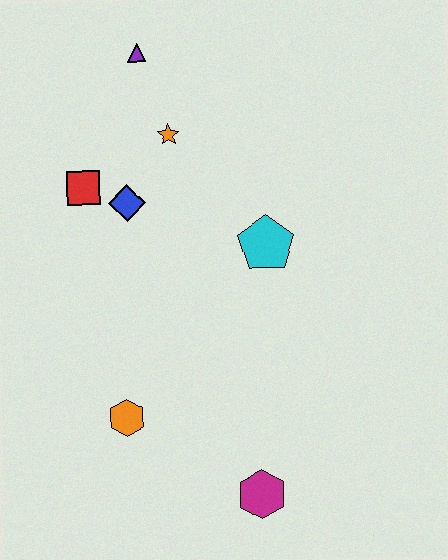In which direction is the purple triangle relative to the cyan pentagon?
The purple triangle is above the cyan pentagon.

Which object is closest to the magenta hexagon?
The orange hexagon is closest to the magenta hexagon.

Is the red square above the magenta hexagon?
Yes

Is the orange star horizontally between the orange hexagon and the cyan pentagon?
Yes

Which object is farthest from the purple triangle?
The magenta hexagon is farthest from the purple triangle.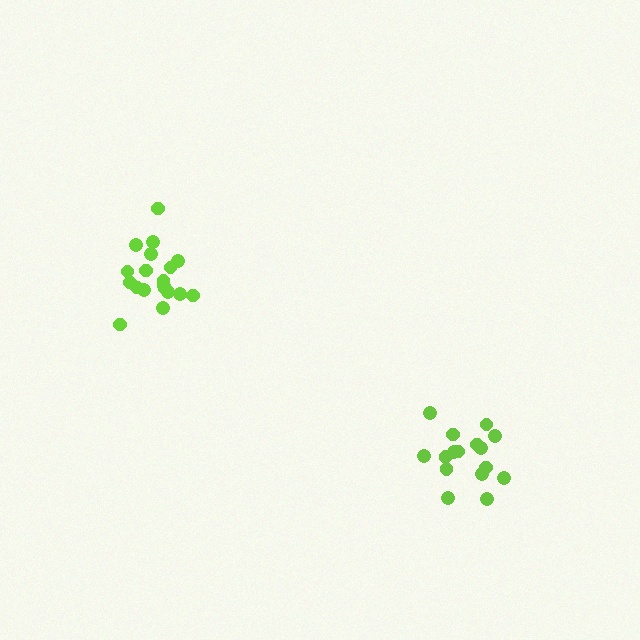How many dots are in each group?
Group 1: 19 dots, Group 2: 16 dots (35 total).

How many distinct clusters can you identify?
There are 2 distinct clusters.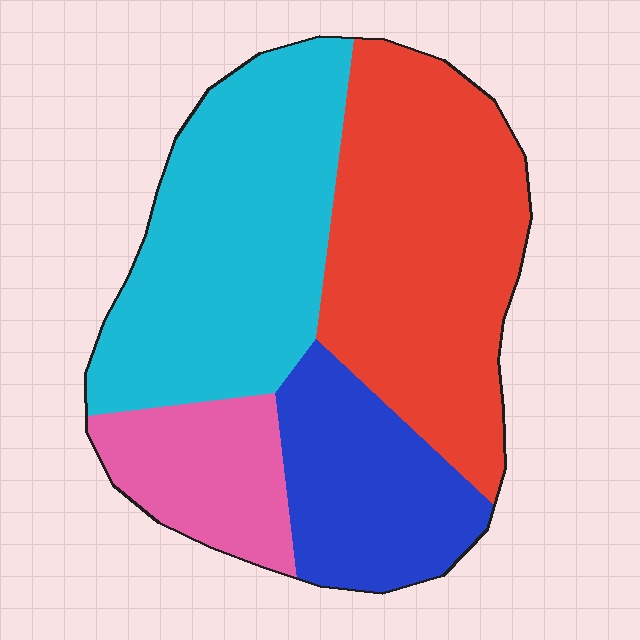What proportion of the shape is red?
Red covers 35% of the shape.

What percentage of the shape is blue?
Blue covers roughly 20% of the shape.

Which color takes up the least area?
Pink, at roughly 15%.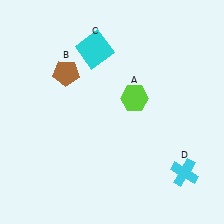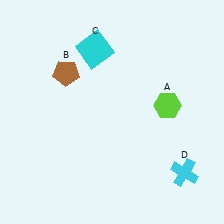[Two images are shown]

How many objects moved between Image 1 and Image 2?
1 object moved between the two images.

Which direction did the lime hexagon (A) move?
The lime hexagon (A) moved right.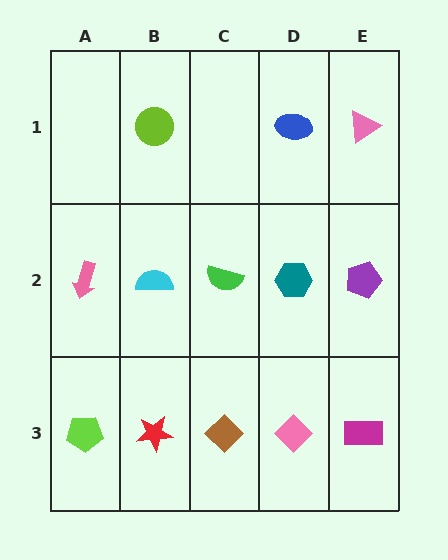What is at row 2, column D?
A teal hexagon.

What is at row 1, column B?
A lime circle.